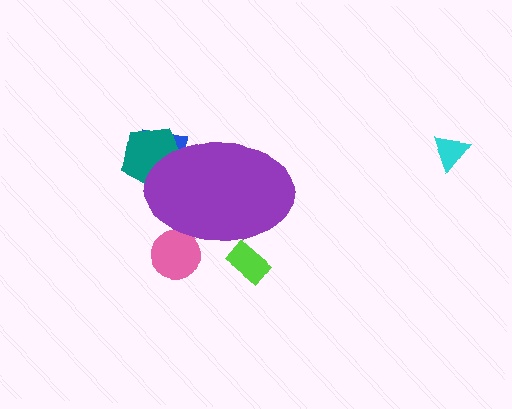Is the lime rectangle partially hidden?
Yes, the lime rectangle is partially hidden behind the purple ellipse.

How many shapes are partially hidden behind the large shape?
5 shapes are partially hidden.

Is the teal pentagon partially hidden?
Yes, the teal pentagon is partially hidden behind the purple ellipse.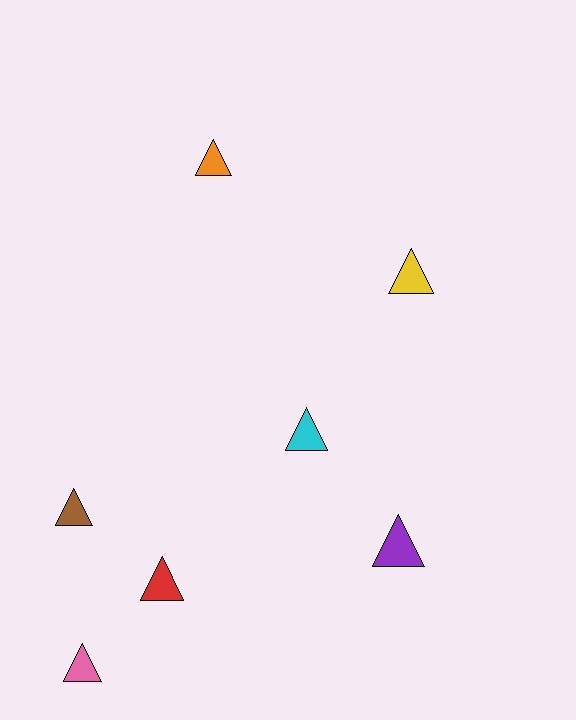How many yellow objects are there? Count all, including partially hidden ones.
There is 1 yellow object.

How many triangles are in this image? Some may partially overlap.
There are 7 triangles.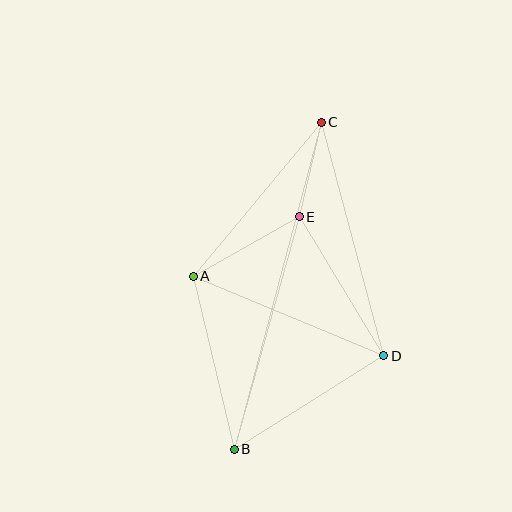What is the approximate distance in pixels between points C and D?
The distance between C and D is approximately 242 pixels.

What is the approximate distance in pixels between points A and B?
The distance between A and B is approximately 178 pixels.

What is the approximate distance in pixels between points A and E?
The distance between A and E is approximately 122 pixels.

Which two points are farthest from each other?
Points B and C are farthest from each other.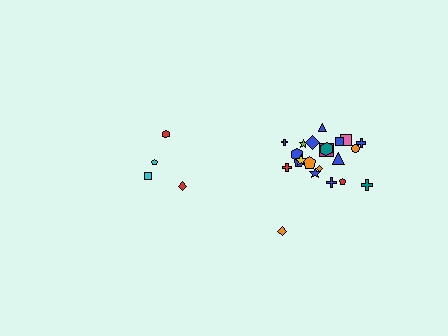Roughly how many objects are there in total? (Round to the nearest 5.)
Roughly 25 objects in total.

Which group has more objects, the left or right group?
The right group.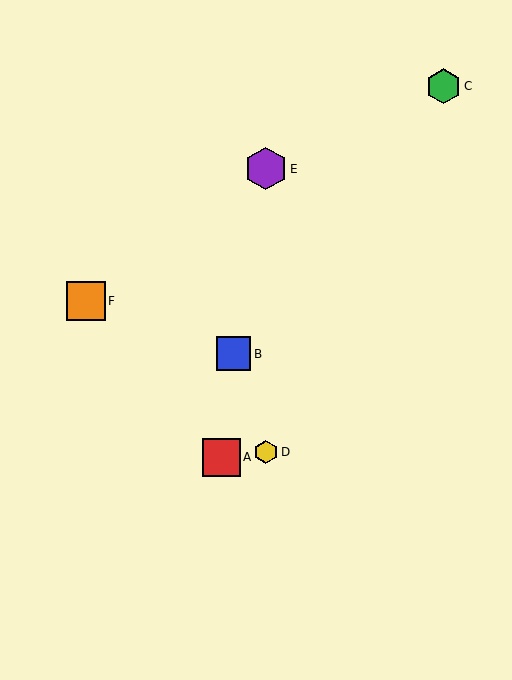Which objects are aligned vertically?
Objects D, E are aligned vertically.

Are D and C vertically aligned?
No, D is at x≈266 and C is at x≈444.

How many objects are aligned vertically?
2 objects (D, E) are aligned vertically.